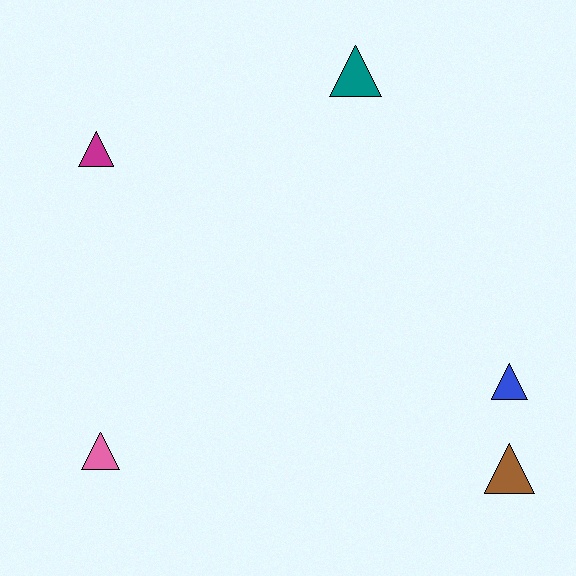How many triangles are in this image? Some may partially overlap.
There are 5 triangles.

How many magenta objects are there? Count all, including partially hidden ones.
There is 1 magenta object.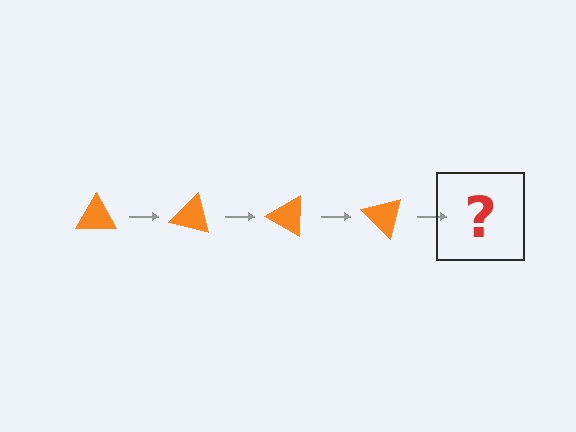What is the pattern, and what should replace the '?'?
The pattern is that the triangle rotates 15 degrees each step. The '?' should be an orange triangle rotated 60 degrees.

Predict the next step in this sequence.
The next step is an orange triangle rotated 60 degrees.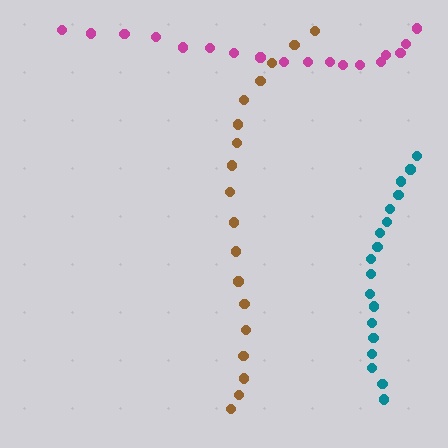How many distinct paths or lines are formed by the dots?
There are 3 distinct paths.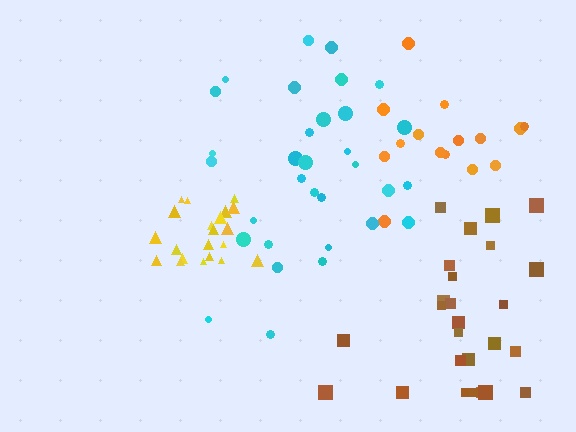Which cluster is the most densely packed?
Yellow.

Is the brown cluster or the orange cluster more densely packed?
Orange.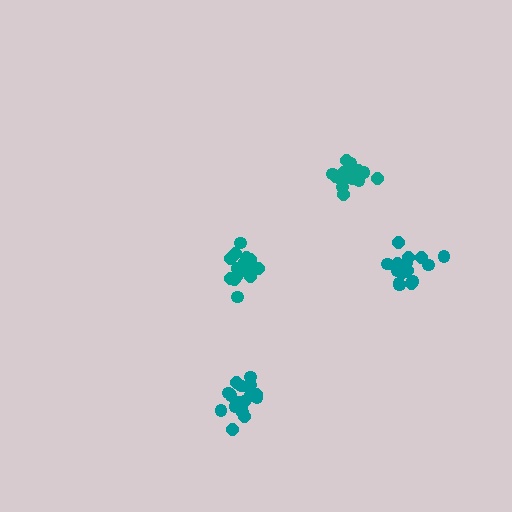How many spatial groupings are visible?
There are 4 spatial groupings.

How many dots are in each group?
Group 1: 18 dots, Group 2: 19 dots, Group 3: 19 dots, Group 4: 19 dots (75 total).